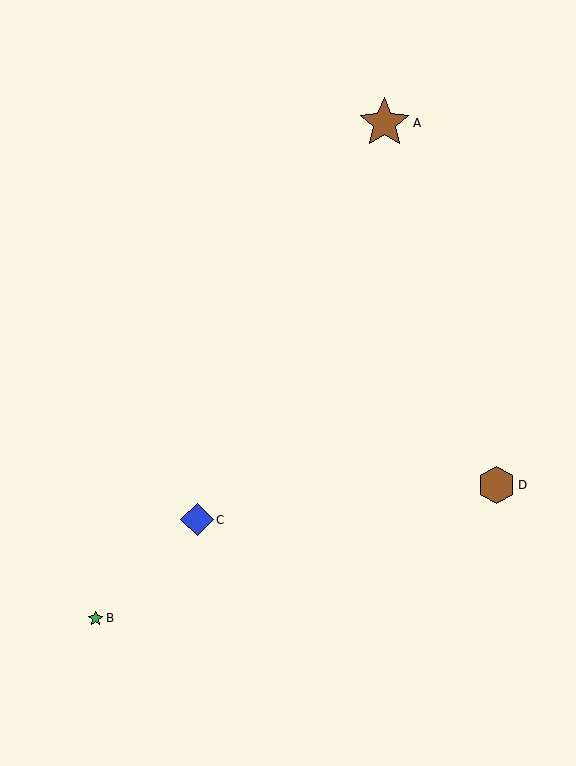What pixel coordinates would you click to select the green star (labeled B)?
Click at (95, 618) to select the green star B.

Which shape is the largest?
The brown star (labeled A) is the largest.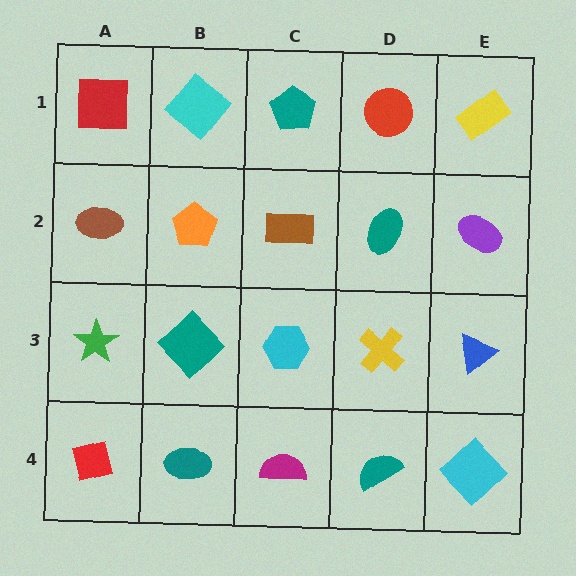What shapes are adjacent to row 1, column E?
A purple ellipse (row 2, column E), a red circle (row 1, column D).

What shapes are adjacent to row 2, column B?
A cyan diamond (row 1, column B), a teal diamond (row 3, column B), a brown ellipse (row 2, column A), a brown rectangle (row 2, column C).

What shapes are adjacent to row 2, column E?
A yellow rectangle (row 1, column E), a blue triangle (row 3, column E), a teal ellipse (row 2, column D).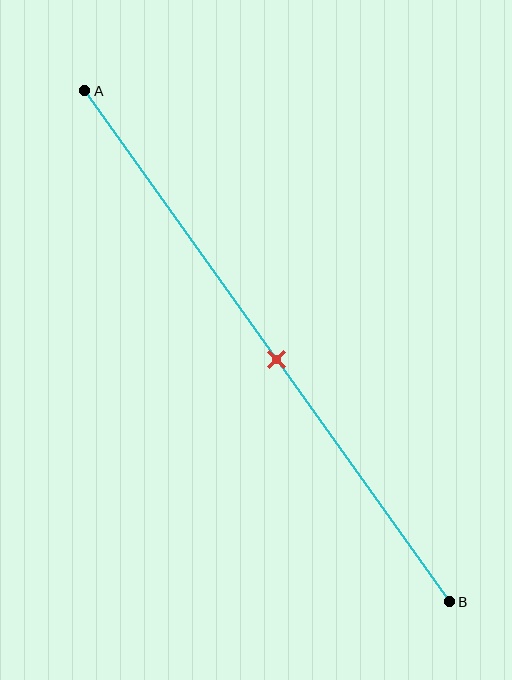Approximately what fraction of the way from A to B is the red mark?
The red mark is approximately 55% of the way from A to B.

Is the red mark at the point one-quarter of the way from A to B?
No, the mark is at about 55% from A, not at the 25% one-quarter point.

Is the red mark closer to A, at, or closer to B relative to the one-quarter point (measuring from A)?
The red mark is closer to point B than the one-quarter point of segment AB.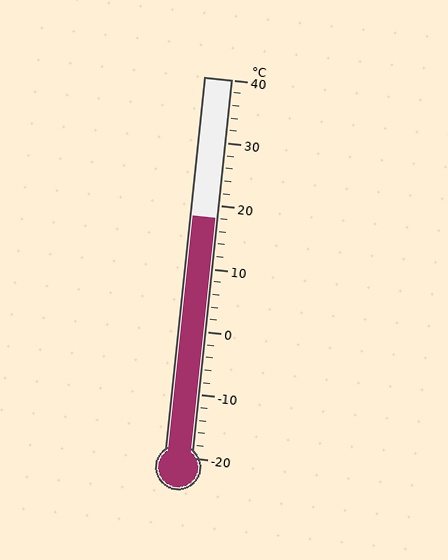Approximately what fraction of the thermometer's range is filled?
The thermometer is filled to approximately 65% of its range.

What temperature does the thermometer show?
The thermometer shows approximately 18°C.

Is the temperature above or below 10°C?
The temperature is above 10°C.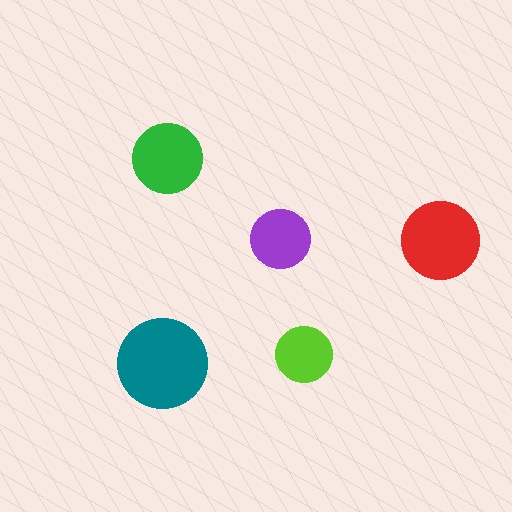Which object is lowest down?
The teal circle is bottommost.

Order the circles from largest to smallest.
the teal one, the red one, the green one, the purple one, the lime one.